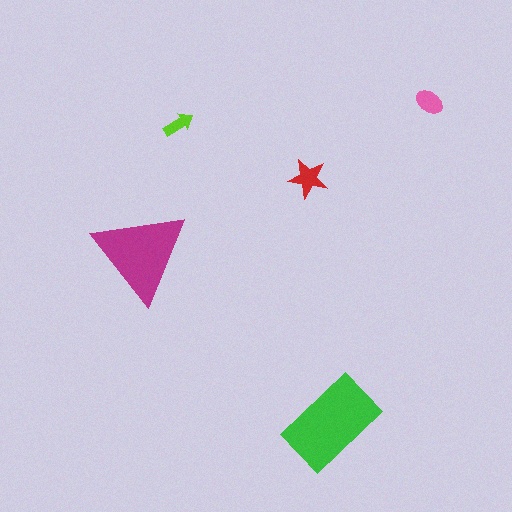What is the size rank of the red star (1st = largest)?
3rd.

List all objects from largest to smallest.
The green rectangle, the magenta triangle, the red star, the pink ellipse, the lime arrow.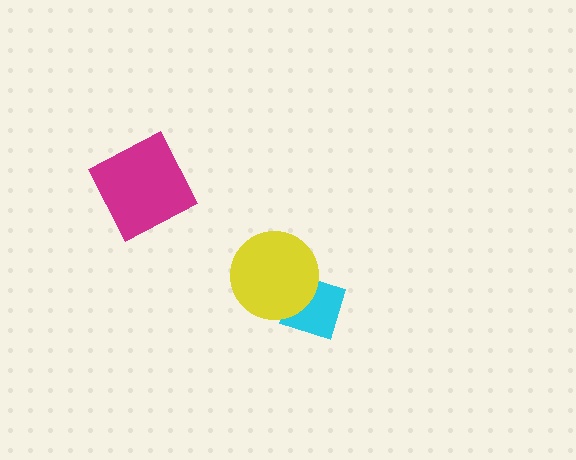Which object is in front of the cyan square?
The yellow circle is in front of the cyan square.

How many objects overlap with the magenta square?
0 objects overlap with the magenta square.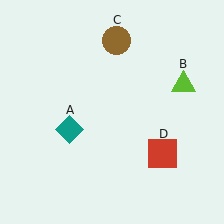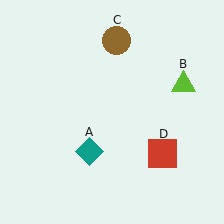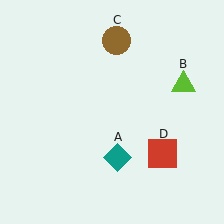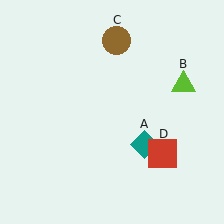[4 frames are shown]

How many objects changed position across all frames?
1 object changed position: teal diamond (object A).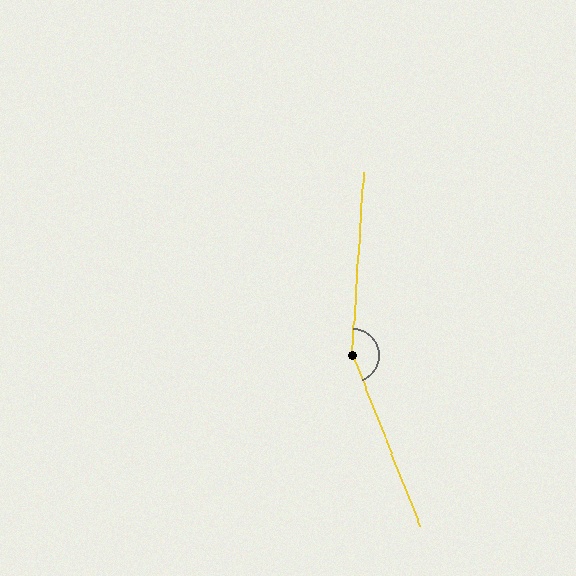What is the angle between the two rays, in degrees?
Approximately 155 degrees.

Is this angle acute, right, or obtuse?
It is obtuse.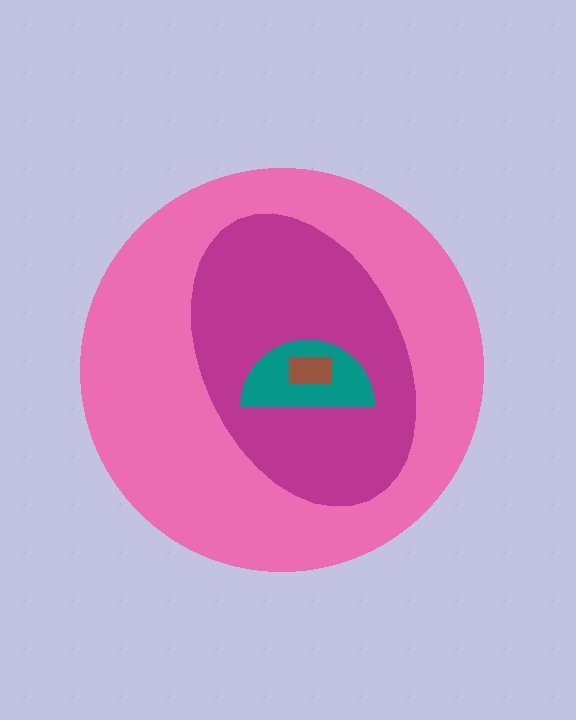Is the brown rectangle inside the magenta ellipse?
Yes.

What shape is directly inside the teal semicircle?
The brown rectangle.